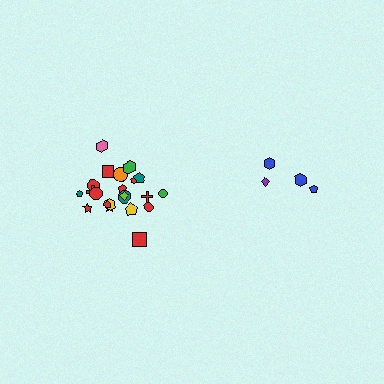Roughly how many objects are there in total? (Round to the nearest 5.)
Roughly 25 objects in total.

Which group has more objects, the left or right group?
The left group.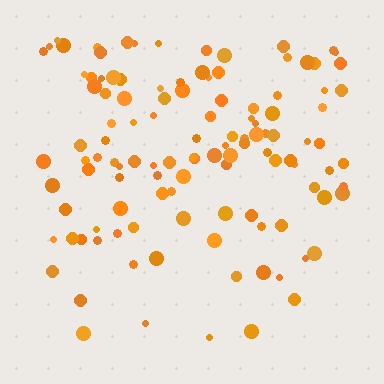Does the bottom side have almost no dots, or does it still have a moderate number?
Still a moderate number, just noticeably fewer than the top.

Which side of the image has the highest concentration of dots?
The top.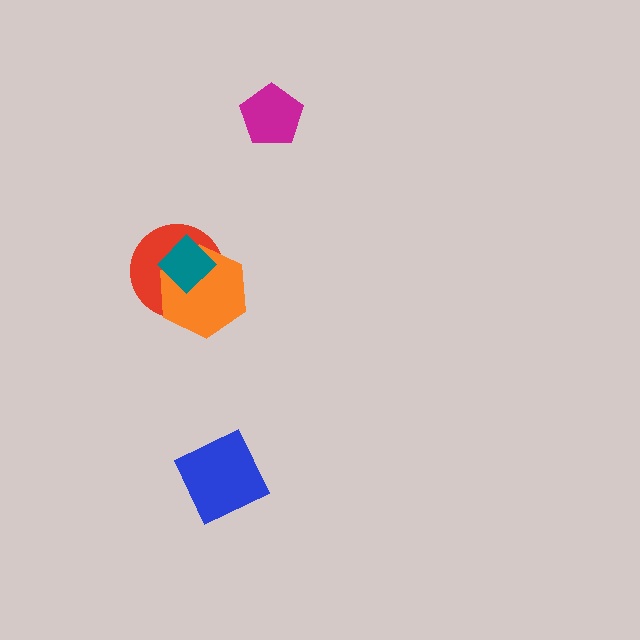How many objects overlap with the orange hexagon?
2 objects overlap with the orange hexagon.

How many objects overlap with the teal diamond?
2 objects overlap with the teal diamond.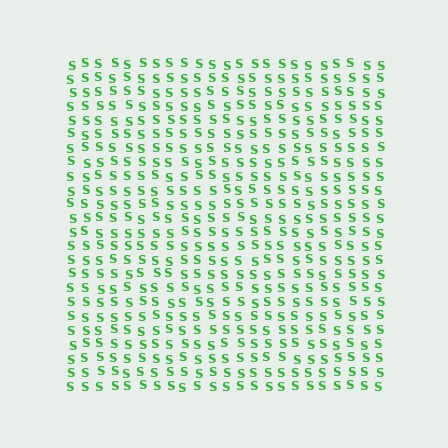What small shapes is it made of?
It is made of small letter S's.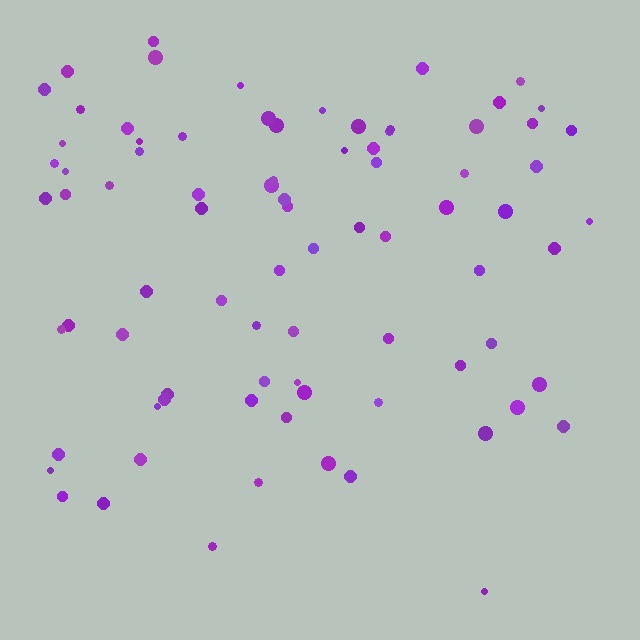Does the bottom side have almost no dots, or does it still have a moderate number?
Still a moderate number, just noticeably fewer than the top.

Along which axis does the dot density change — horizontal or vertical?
Vertical.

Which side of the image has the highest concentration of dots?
The top.